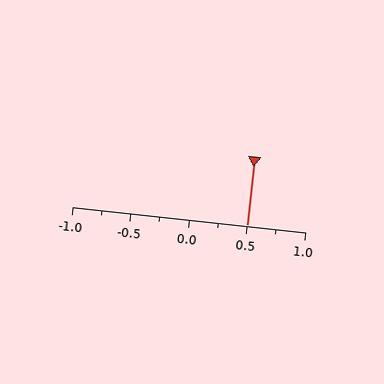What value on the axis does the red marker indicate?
The marker indicates approximately 0.5.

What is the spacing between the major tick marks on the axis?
The major ticks are spaced 0.5 apart.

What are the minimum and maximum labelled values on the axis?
The axis runs from -1.0 to 1.0.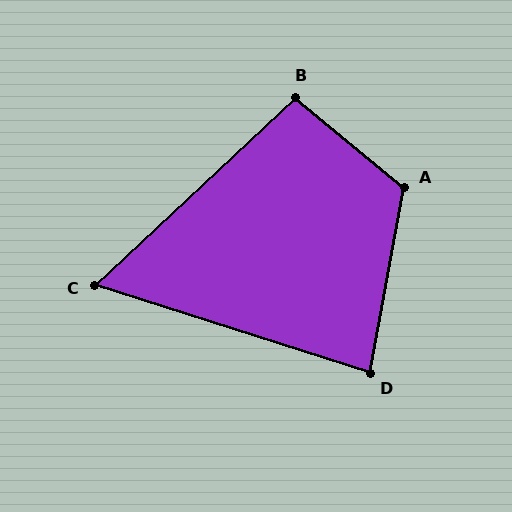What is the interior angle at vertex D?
Approximately 83 degrees (acute).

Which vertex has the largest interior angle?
A, at approximately 119 degrees.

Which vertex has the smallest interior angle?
C, at approximately 61 degrees.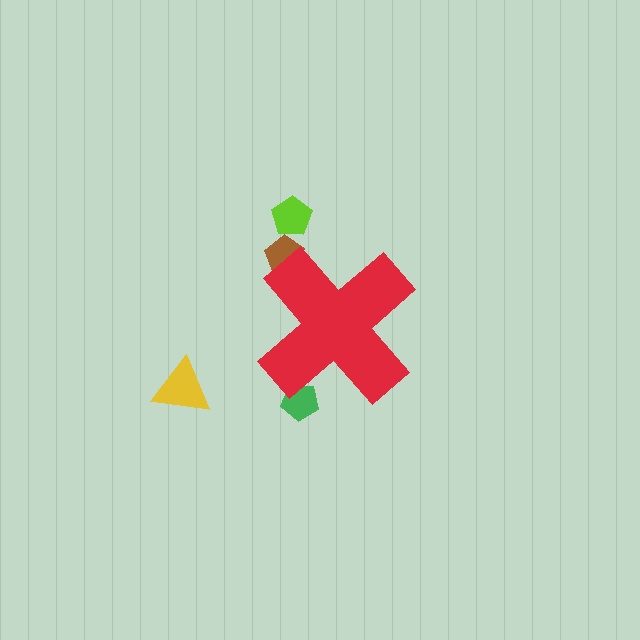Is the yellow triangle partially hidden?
No, the yellow triangle is fully visible.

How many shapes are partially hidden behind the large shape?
2 shapes are partially hidden.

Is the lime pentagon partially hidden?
No, the lime pentagon is fully visible.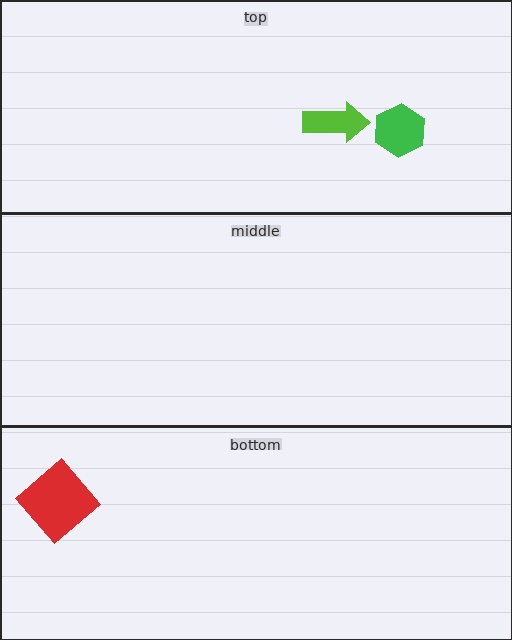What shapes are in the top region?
The green hexagon, the lime arrow.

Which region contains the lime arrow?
The top region.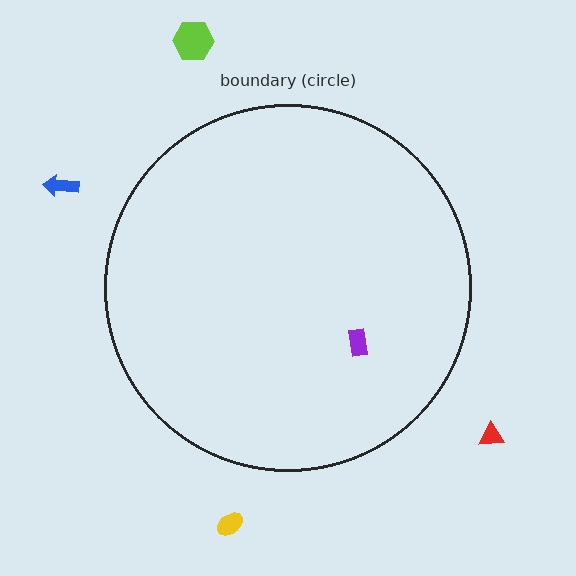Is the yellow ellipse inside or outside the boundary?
Outside.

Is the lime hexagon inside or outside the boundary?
Outside.